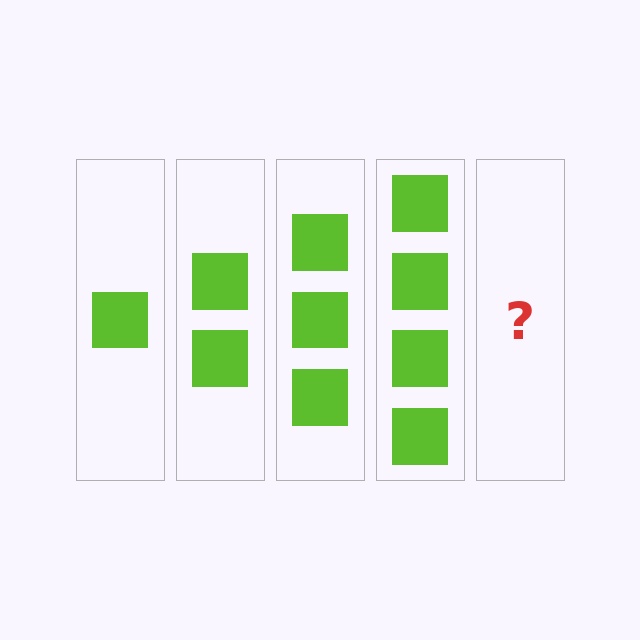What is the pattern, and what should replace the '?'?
The pattern is that each step adds one more square. The '?' should be 5 squares.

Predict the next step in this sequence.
The next step is 5 squares.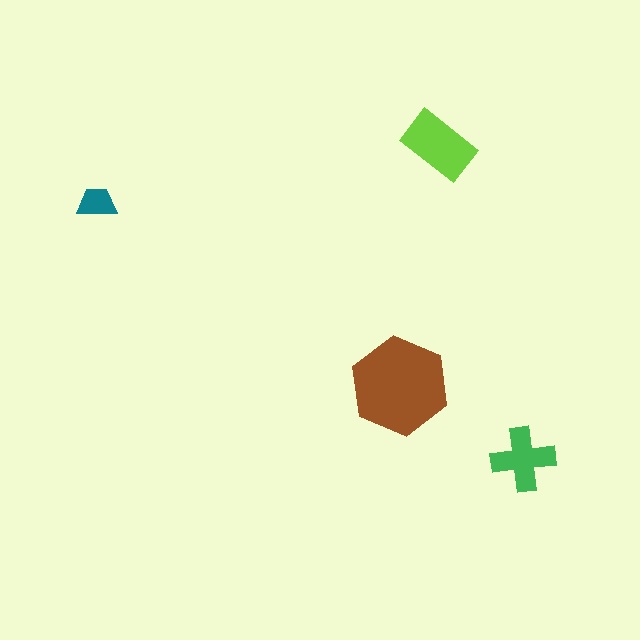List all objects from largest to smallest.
The brown hexagon, the lime rectangle, the green cross, the teal trapezoid.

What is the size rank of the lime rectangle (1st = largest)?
2nd.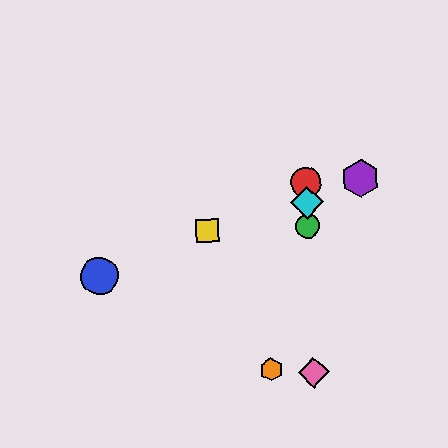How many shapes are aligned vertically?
4 shapes (the red circle, the green circle, the cyan diamond, the pink diamond) are aligned vertically.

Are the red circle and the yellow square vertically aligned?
No, the red circle is at x≈306 and the yellow square is at x≈207.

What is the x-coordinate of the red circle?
The red circle is at x≈306.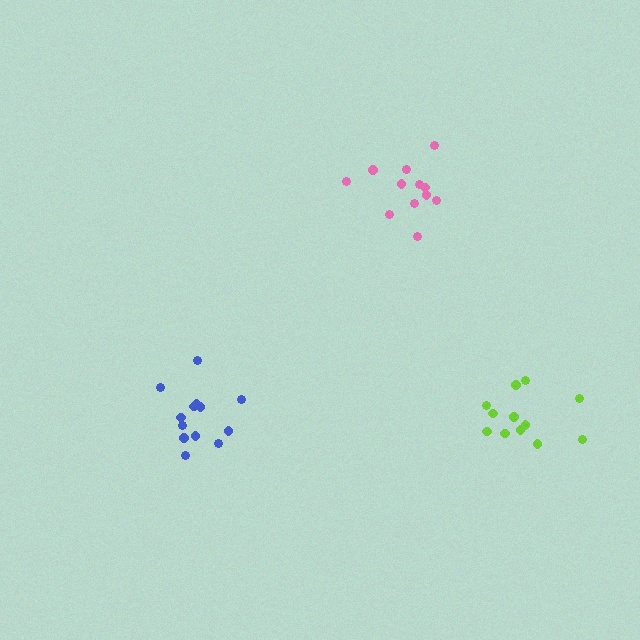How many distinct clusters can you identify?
There are 3 distinct clusters.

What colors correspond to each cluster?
The clusters are colored: blue, pink, lime.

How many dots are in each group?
Group 1: 13 dots, Group 2: 12 dots, Group 3: 12 dots (37 total).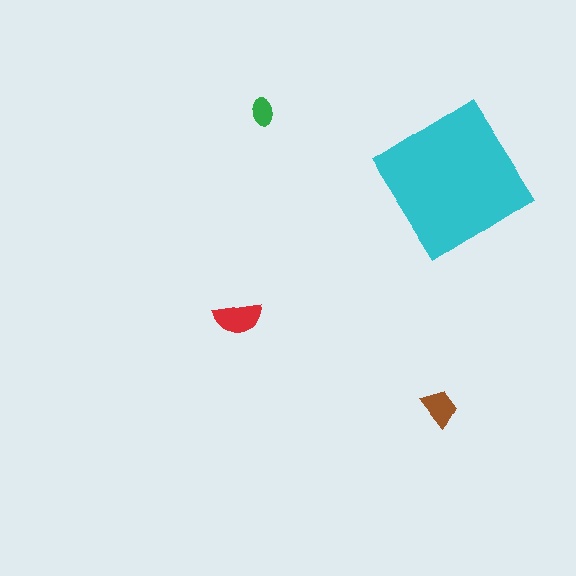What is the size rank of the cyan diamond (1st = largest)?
1st.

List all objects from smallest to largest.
The green ellipse, the brown trapezoid, the red semicircle, the cyan diamond.